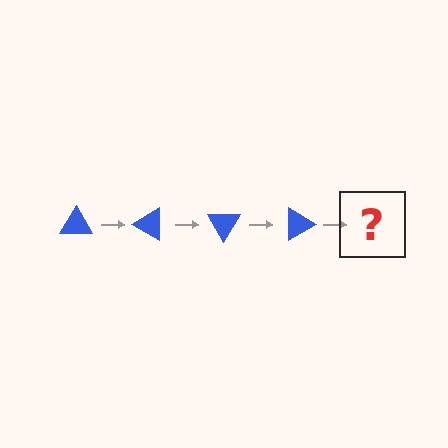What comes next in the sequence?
The next element should be a blue triangle rotated 120 degrees.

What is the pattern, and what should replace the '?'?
The pattern is that the triangle rotates 30 degrees each step. The '?' should be a blue triangle rotated 120 degrees.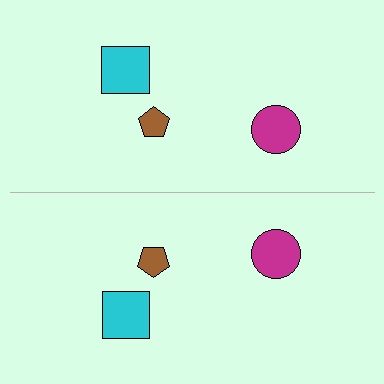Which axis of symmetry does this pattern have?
The pattern has a horizontal axis of symmetry running through the center of the image.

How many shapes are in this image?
There are 6 shapes in this image.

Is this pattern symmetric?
Yes, this pattern has bilateral (reflection) symmetry.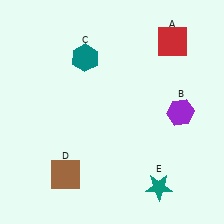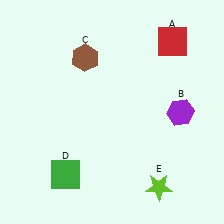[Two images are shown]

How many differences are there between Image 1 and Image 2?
There are 3 differences between the two images.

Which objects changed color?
C changed from teal to brown. D changed from brown to green. E changed from teal to lime.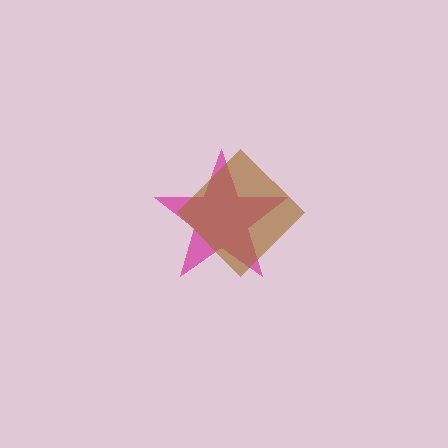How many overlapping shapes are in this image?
There are 2 overlapping shapes in the image.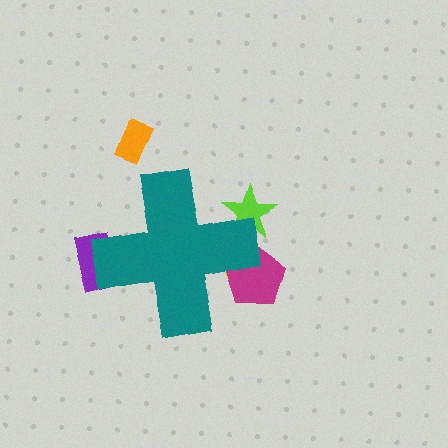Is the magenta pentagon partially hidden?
Yes, the magenta pentagon is partially hidden behind the teal cross.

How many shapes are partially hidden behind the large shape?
4 shapes are partially hidden.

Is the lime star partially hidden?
Yes, the lime star is partially hidden behind the teal cross.